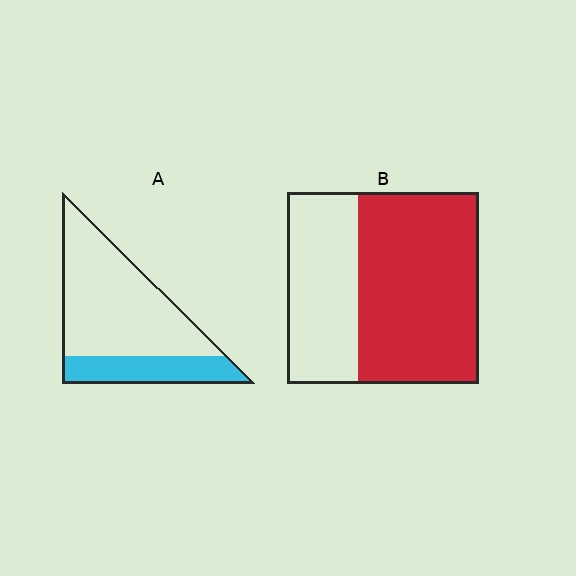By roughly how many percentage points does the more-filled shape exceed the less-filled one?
By roughly 35 percentage points (B over A).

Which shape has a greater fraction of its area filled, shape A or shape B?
Shape B.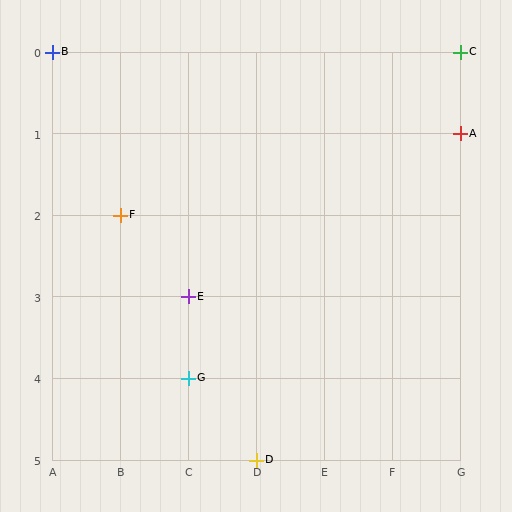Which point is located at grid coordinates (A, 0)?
Point B is at (A, 0).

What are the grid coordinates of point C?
Point C is at grid coordinates (G, 0).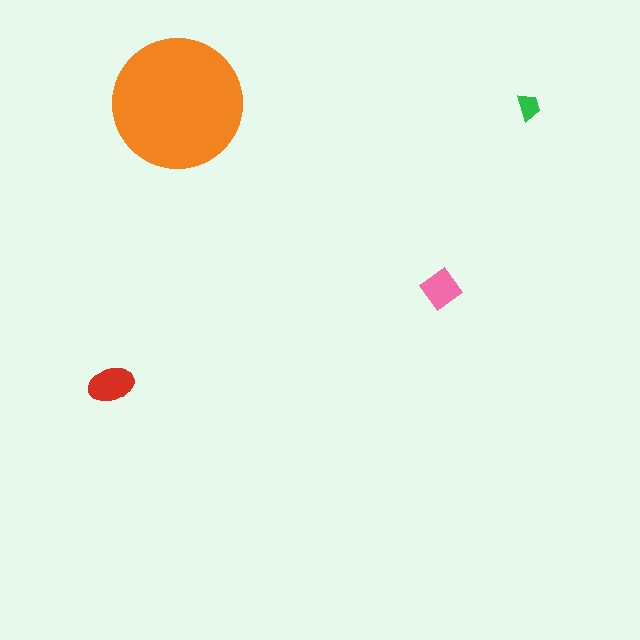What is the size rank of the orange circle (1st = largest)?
1st.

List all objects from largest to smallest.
The orange circle, the red ellipse, the pink diamond, the green trapezoid.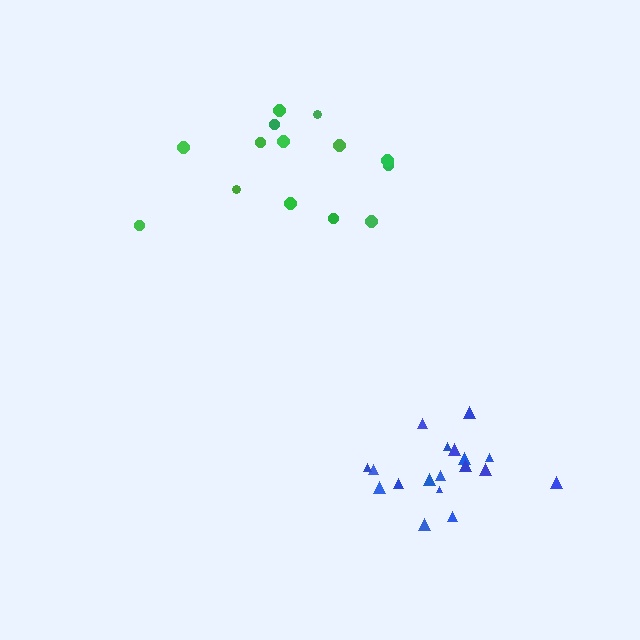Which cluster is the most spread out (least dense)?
Green.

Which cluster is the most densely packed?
Blue.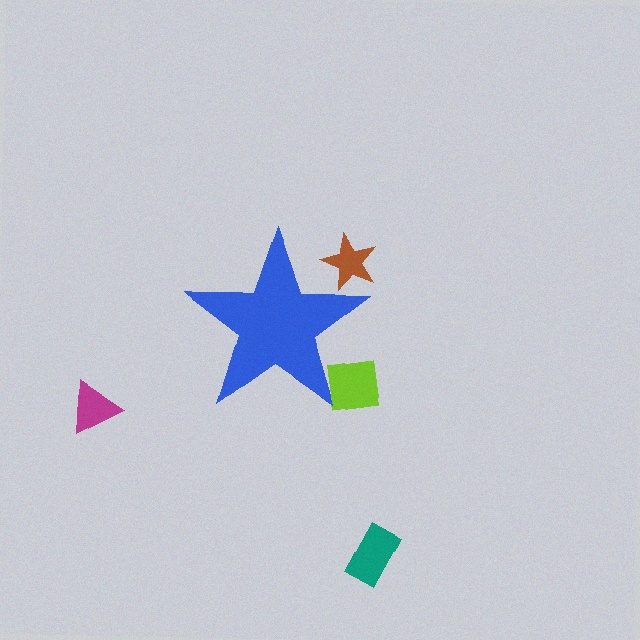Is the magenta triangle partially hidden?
No, the magenta triangle is fully visible.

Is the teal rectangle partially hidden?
No, the teal rectangle is fully visible.